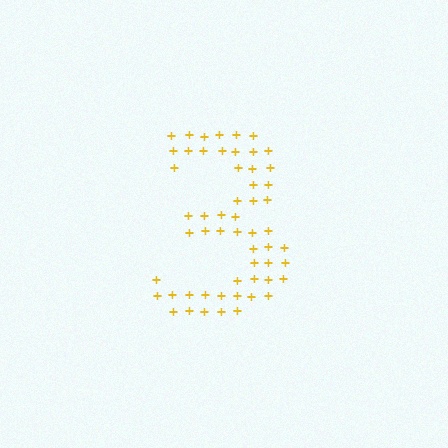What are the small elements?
The small elements are plus signs.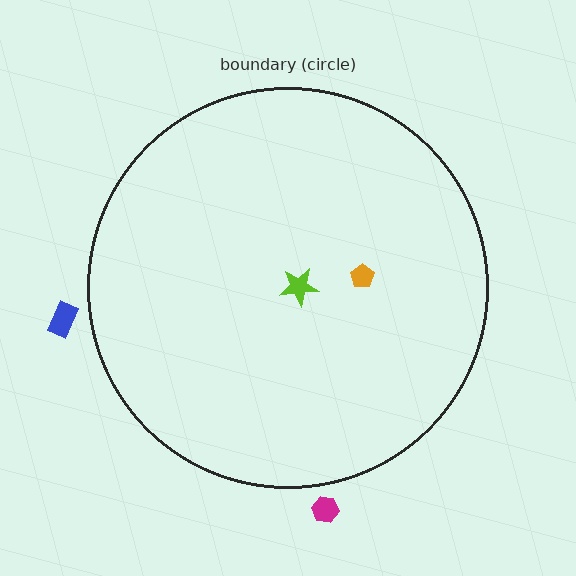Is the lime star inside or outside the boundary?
Inside.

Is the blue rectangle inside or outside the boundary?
Outside.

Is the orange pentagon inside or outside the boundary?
Inside.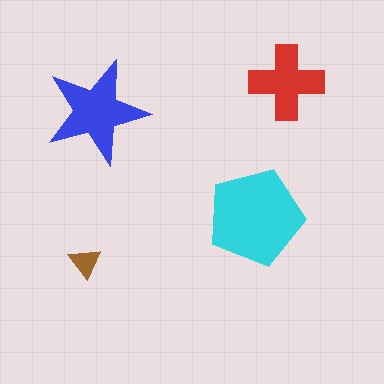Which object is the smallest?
The brown triangle.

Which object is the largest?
The cyan pentagon.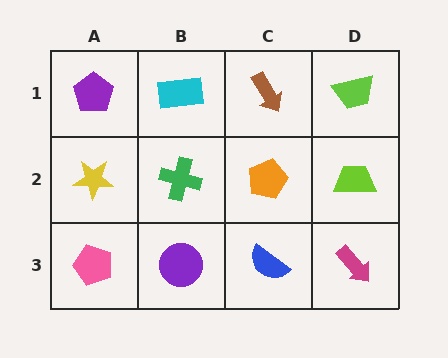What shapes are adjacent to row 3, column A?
A yellow star (row 2, column A), a purple circle (row 3, column B).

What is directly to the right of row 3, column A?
A purple circle.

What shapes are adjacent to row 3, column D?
A lime trapezoid (row 2, column D), a blue semicircle (row 3, column C).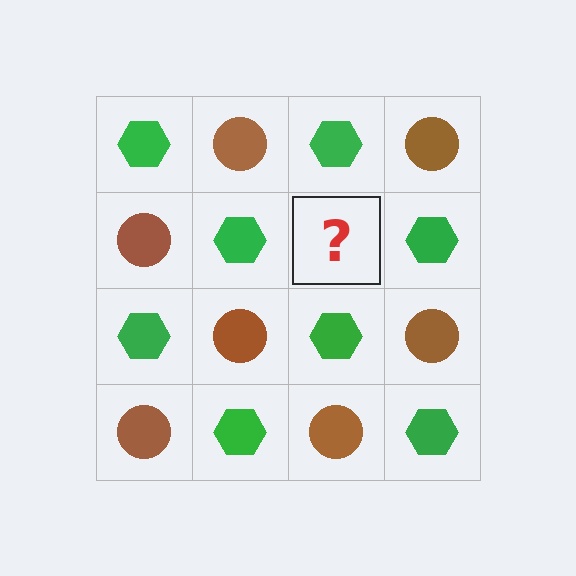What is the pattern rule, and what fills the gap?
The rule is that it alternates green hexagon and brown circle in a checkerboard pattern. The gap should be filled with a brown circle.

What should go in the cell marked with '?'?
The missing cell should contain a brown circle.